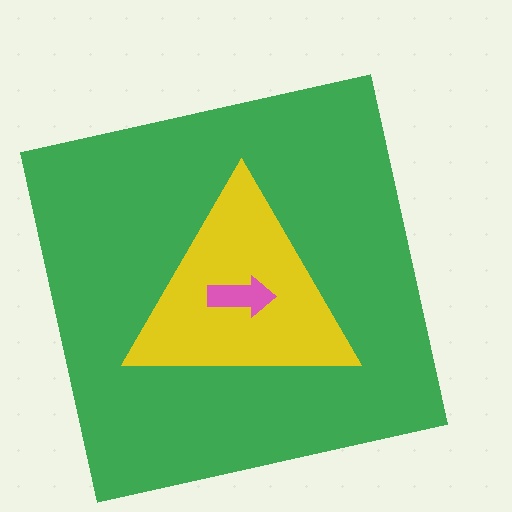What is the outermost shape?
The green square.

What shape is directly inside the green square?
The yellow triangle.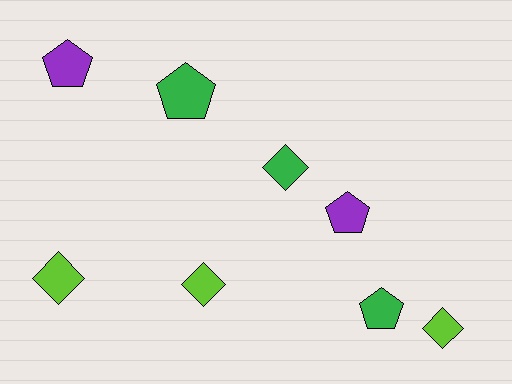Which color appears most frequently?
Lime, with 3 objects.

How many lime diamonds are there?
There are 3 lime diamonds.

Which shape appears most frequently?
Pentagon, with 4 objects.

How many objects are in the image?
There are 8 objects.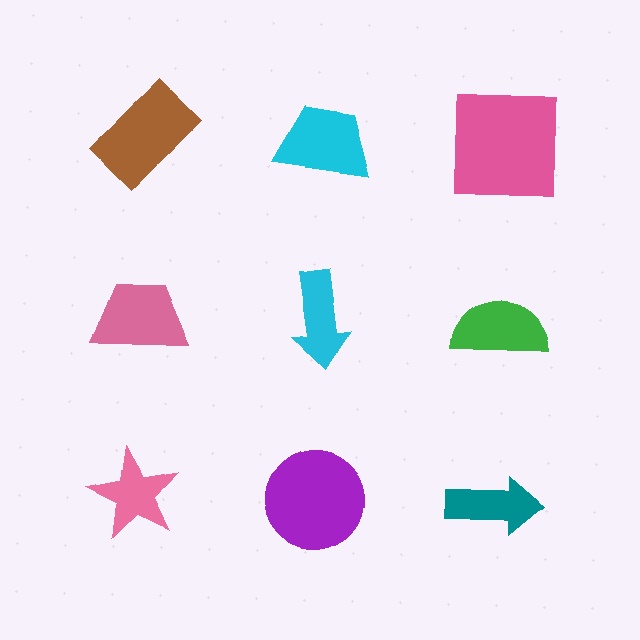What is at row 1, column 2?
A cyan trapezoid.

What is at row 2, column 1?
A pink trapezoid.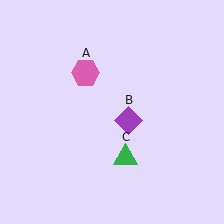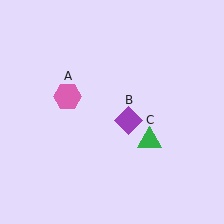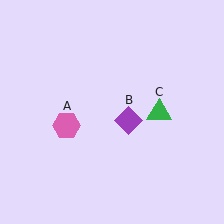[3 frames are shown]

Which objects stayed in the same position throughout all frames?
Purple diamond (object B) remained stationary.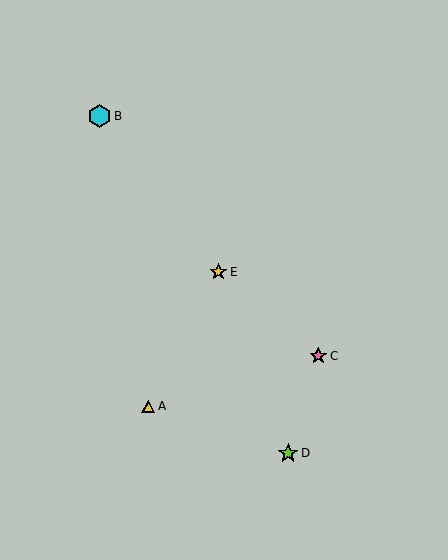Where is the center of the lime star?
The center of the lime star is at (288, 453).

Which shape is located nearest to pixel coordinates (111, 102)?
The cyan hexagon (labeled B) at (99, 116) is nearest to that location.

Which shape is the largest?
The cyan hexagon (labeled B) is the largest.